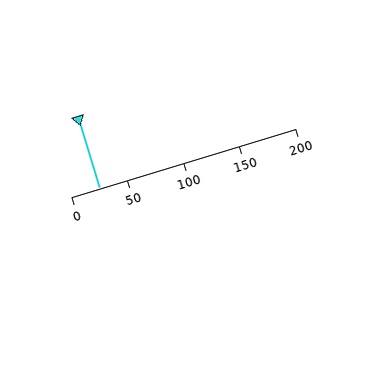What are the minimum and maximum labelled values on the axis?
The axis runs from 0 to 200.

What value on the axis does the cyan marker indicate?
The marker indicates approximately 25.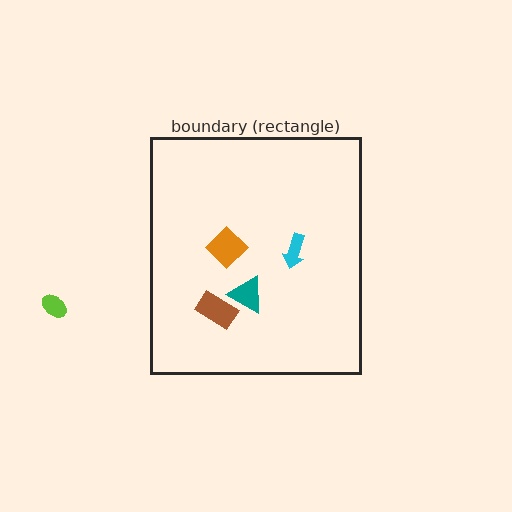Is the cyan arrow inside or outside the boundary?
Inside.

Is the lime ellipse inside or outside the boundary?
Outside.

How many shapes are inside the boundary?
4 inside, 1 outside.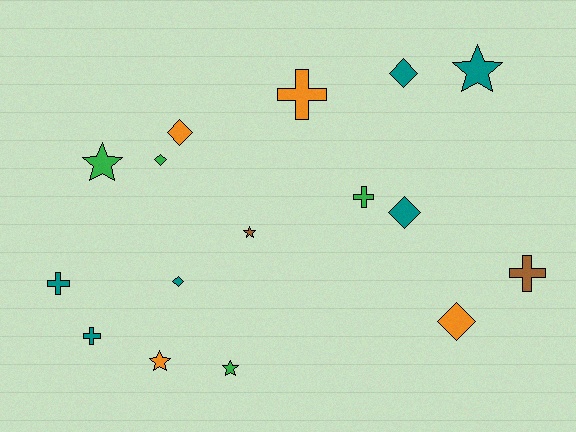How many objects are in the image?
There are 16 objects.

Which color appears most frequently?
Teal, with 6 objects.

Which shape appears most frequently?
Diamond, with 6 objects.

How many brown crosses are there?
There is 1 brown cross.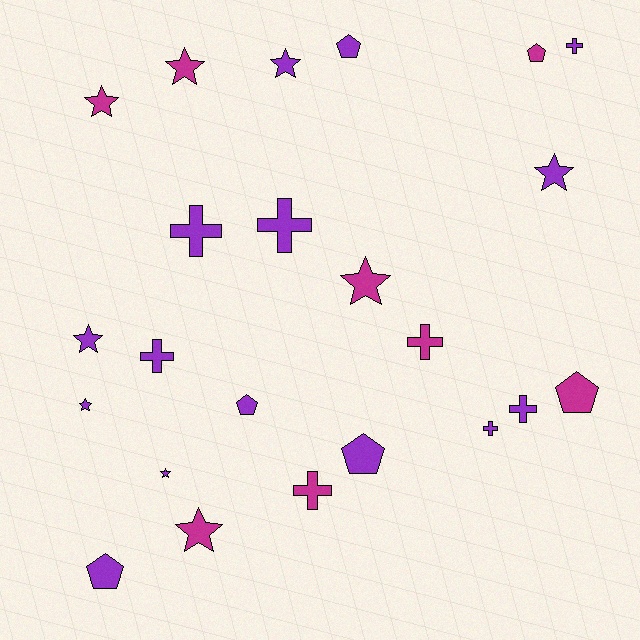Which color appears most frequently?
Purple, with 15 objects.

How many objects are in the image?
There are 23 objects.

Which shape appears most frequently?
Star, with 9 objects.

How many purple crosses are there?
There are 6 purple crosses.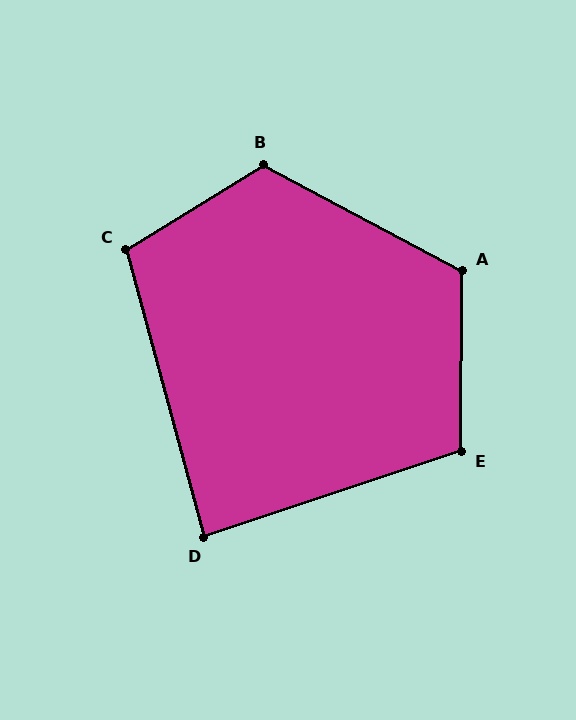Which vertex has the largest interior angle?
B, at approximately 121 degrees.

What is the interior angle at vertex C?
Approximately 106 degrees (obtuse).